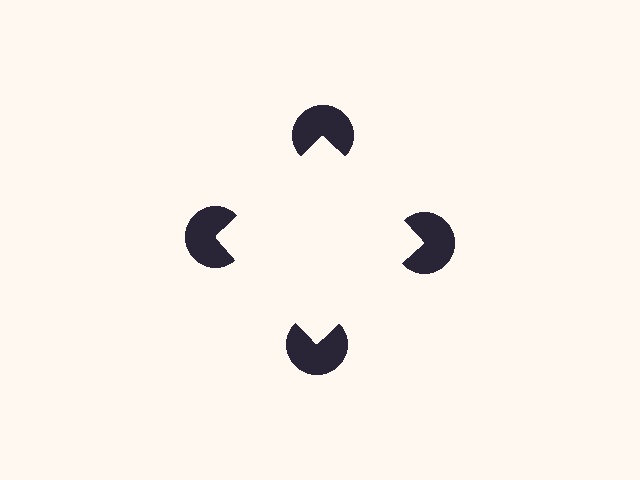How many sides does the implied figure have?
4 sides.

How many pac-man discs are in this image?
There are 4 — one at each vertex of the illusory square.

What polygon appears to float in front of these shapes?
An illusory square — its edges are inferred from the aligned wedge cuts in the pac-man discs, not physically drawn.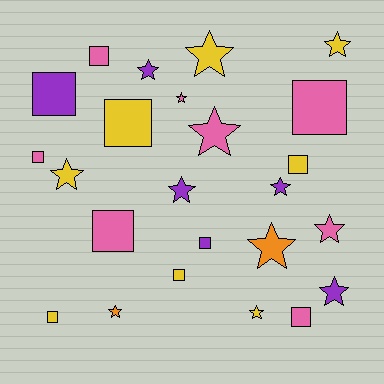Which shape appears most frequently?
Star, with 13 objects.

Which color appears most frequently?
Yellow, with 8 objects.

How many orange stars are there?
There are 2 orange stars.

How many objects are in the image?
There are 24 objects.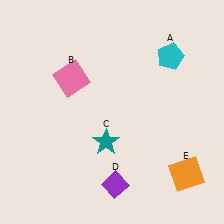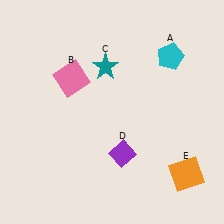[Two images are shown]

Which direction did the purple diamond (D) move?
The purple diamond (D) moved up.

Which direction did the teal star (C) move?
The teal star (C) moved up.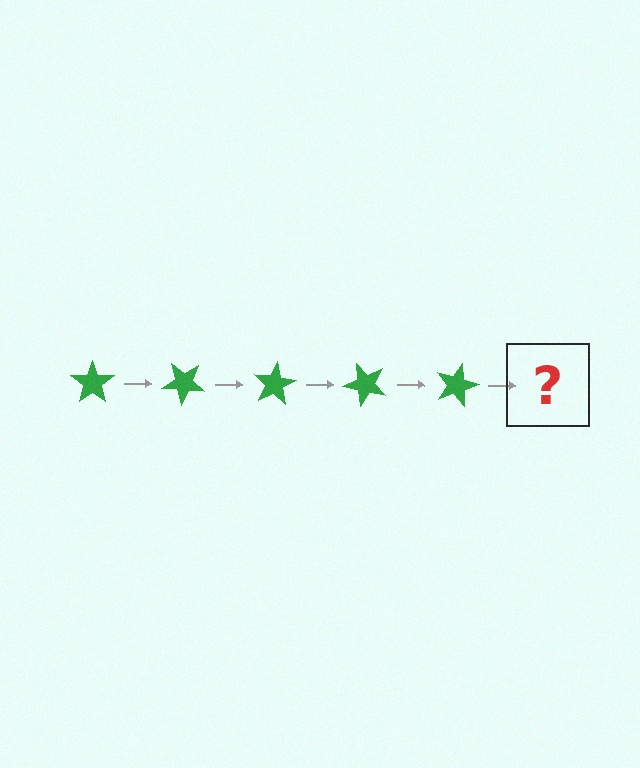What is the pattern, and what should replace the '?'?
The pattern is that the star rotates 40 degrees each step. The '?' should be a green star rotated 200 degrees.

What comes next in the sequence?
The next element should be a green star rotated 200 degrees.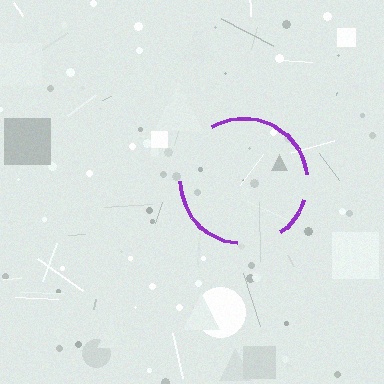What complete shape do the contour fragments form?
The contour fragments form a circle.